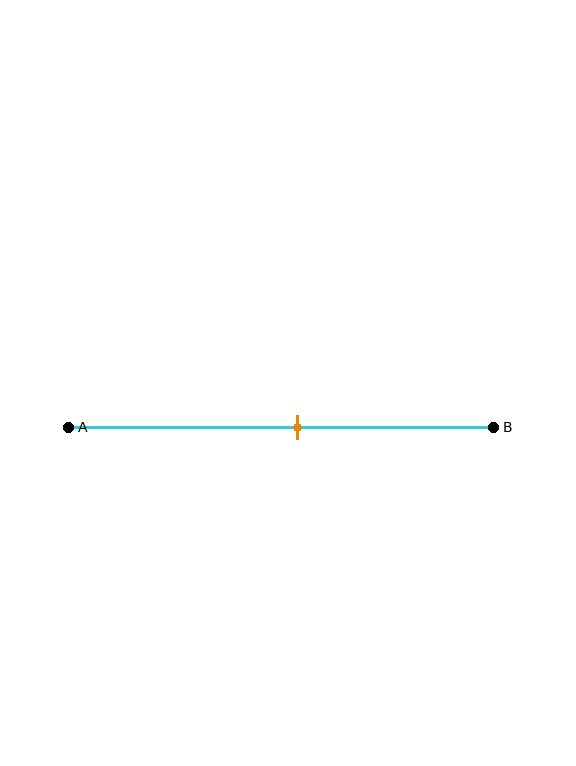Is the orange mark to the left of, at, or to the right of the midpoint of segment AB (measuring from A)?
The orange mark is to the right of the midpoint of segment AB.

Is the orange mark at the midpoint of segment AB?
No, the mark is at about 55% from A, not at the 50% midpoint.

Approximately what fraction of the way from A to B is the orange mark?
The orange mark is approximately 55% of the way from A to B.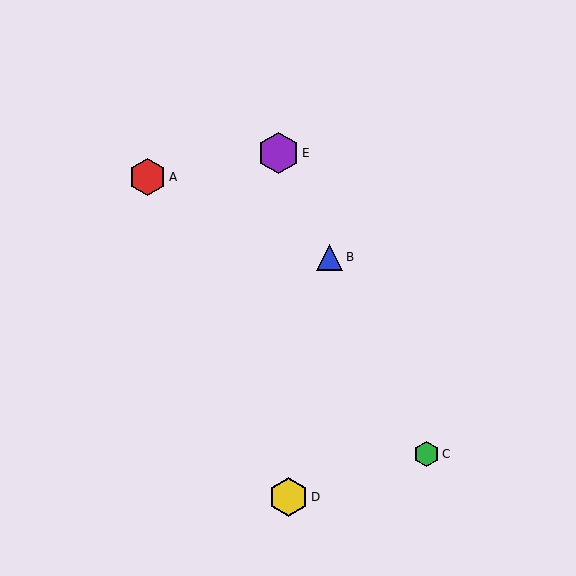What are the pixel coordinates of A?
Object A is at (148, 177).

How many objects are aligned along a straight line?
3 objects (B, C, E) are aligned along a straight line.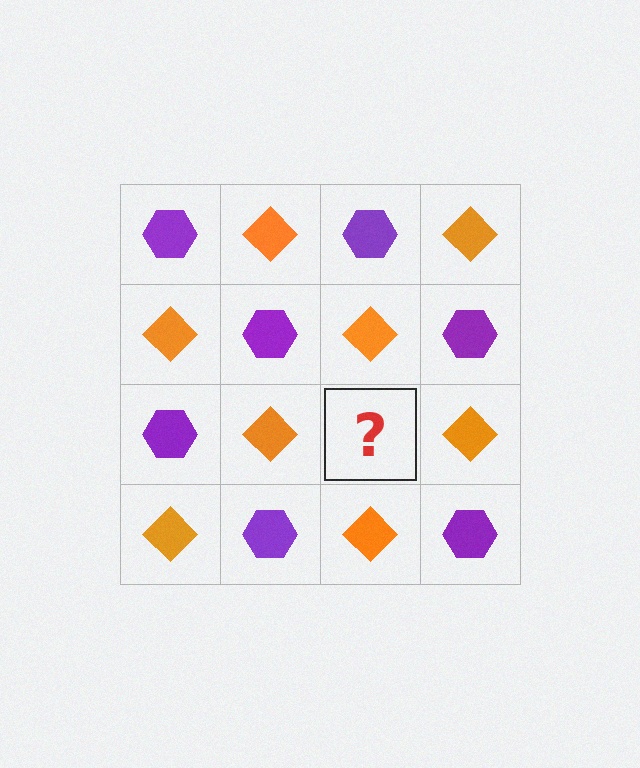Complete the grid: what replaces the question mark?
The question mark should be replaced with a purple hexagon.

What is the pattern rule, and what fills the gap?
The rule is that it alternates purple hexagon and orange diamond in a checkerboard pattern. The gap should be filled with a purple hexagon.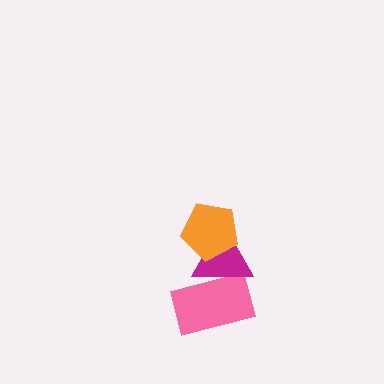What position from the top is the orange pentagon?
The orange pentagon is 1st from the top.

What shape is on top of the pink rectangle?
The magenta triangle is on top of the pink rectangle.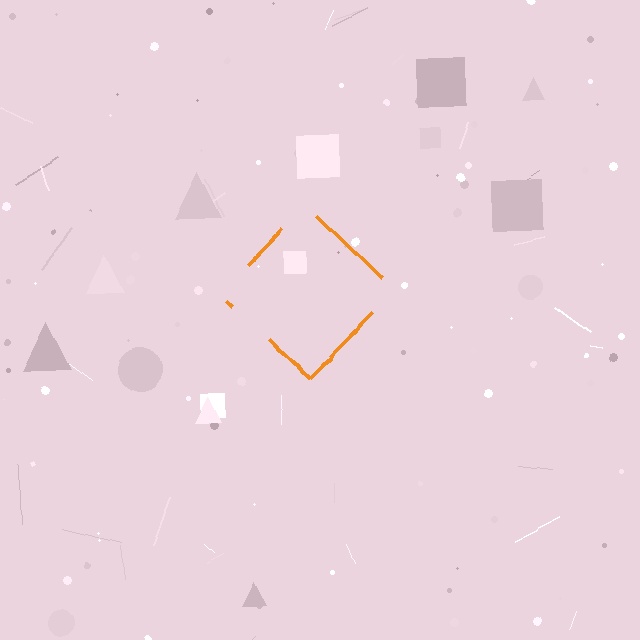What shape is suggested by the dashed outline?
The dashed outline suggests a diamond.